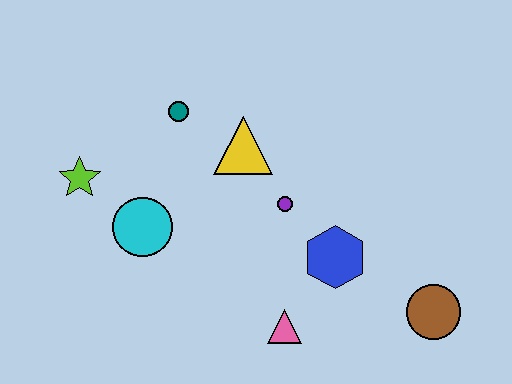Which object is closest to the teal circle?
The yellow triangle is closest to the teal circle.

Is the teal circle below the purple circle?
No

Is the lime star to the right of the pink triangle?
No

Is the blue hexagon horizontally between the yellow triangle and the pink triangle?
No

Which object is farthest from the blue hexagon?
The lime star is farthest from the blue hexagon.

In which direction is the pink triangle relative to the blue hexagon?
The pink triangle is below the blue hexagon.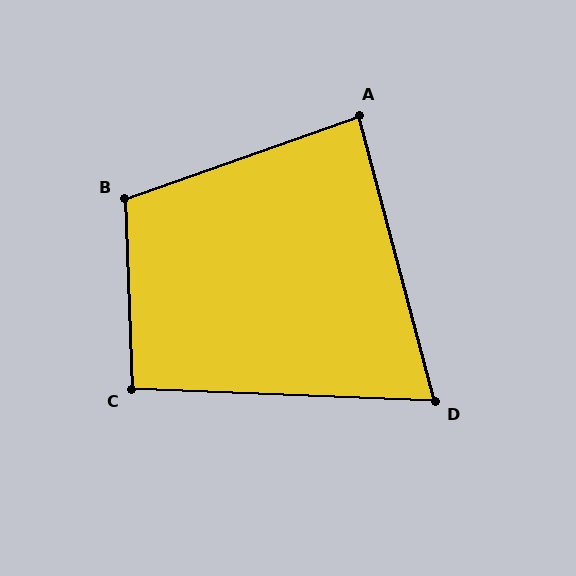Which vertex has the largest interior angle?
B, at approximately 107 degrees.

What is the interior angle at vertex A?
Approximately 86 degrees (approximately right).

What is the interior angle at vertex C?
Approximately 94 degrees (approximately right).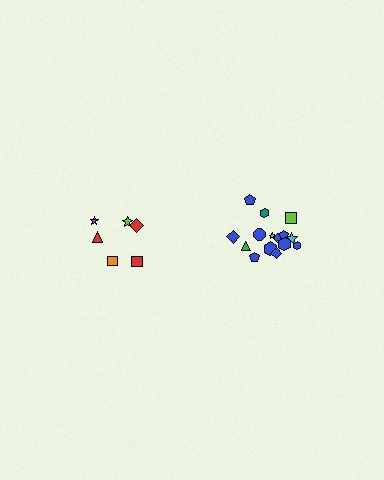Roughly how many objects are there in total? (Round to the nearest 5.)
Roughly 20 objects in total.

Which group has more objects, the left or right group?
The right group.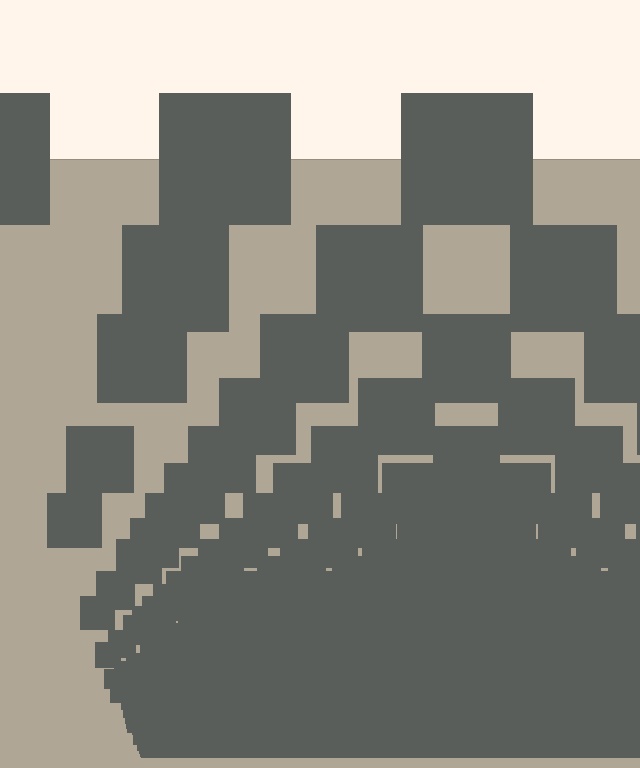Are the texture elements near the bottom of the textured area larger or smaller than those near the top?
Smaller. The gradient is inverted — elements near the bottom are smaller and denser.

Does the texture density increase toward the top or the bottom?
Density increases toward the bottom.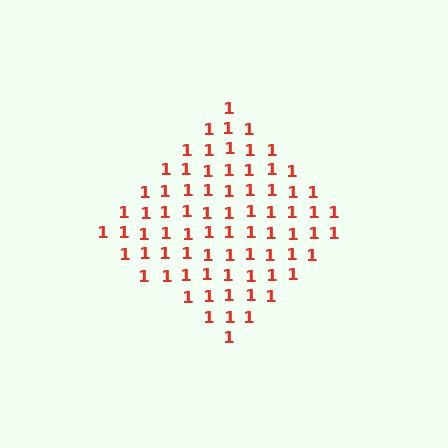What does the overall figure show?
The overall figure shows a diamond.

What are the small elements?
The small elements are digit 1's.